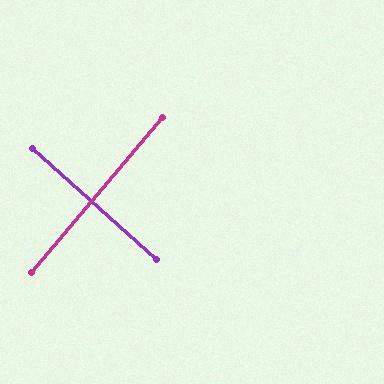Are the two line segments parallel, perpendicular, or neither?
Perpendicular — they meet at approximately 88°.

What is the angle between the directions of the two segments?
Approximately 88 degrees.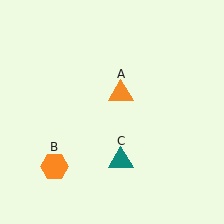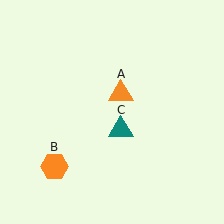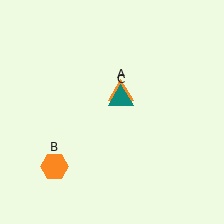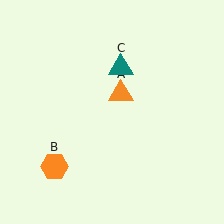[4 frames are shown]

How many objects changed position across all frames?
1 object changed position: teal triangle (object C).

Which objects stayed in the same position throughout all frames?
Orange triangle (object A) and orange hexagon (object B) remained stationary.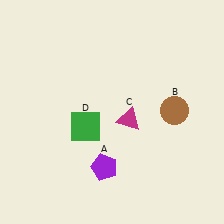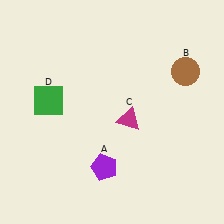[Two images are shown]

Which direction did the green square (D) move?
The green square (D) moved left.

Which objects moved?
The objects that moved are: the brown circle (B), the green square (D).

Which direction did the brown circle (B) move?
The brown circle (B) moved up.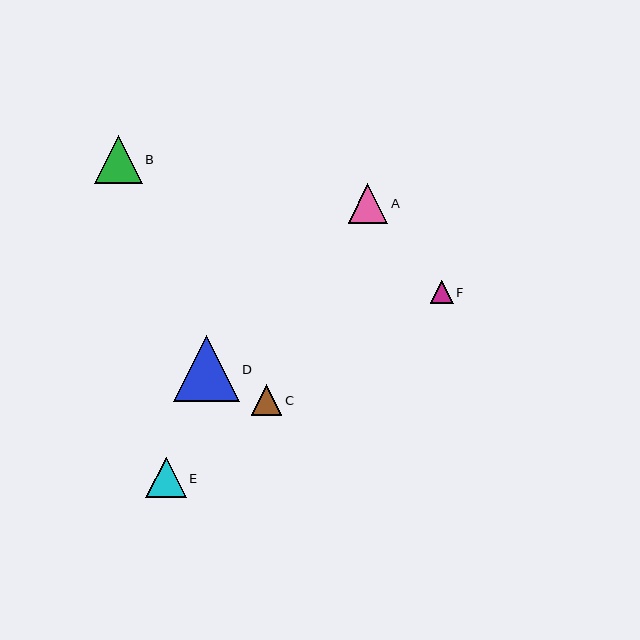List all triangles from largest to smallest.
From largest to smallest: D, B, E, A, C, F.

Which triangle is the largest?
Triangle D is the largest with a size of approximately 66 pixels.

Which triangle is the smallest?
Triangle F is the smallest with a size of approximately 23 pixels.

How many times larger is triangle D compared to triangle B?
Triangle D is approximately 1.4 times the size of triangle B.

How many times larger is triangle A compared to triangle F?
Triangle A is approximately 1.7 times the size of triangle F.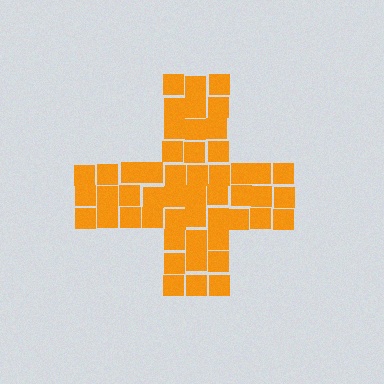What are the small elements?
The small elements are squares.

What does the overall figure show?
The overall figure shows a cross.